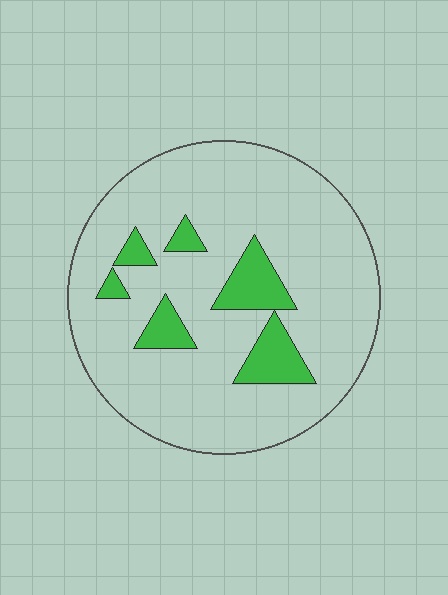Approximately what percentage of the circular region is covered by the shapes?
Approximately 15%.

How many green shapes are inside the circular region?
6.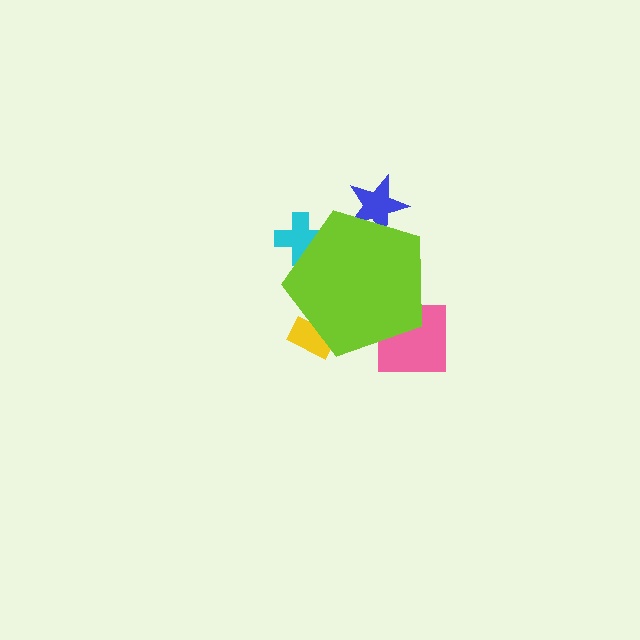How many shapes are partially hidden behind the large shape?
4 shapes are partially hidden.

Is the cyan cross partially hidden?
Yes, the cyan cross is partially hidden behind the lime pentagon.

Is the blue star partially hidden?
Yes, the blue star is partially hidden behind the lime pentagon.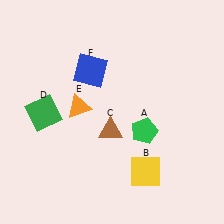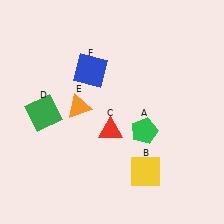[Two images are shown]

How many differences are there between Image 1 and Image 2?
There is 1 difference between the two images.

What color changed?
The triangle (C) changed from brown in Image 1 to red in Image 2.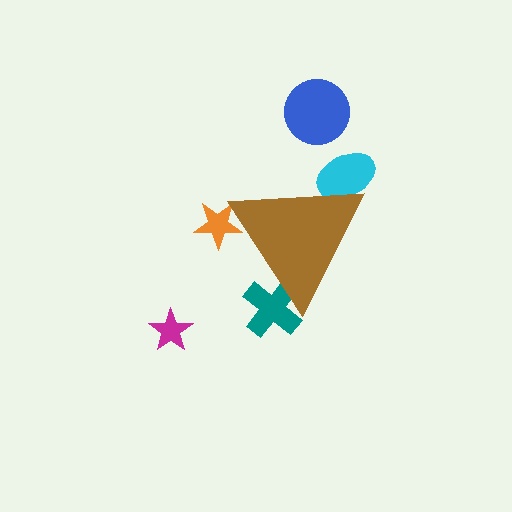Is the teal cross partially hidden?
Yes, the teal cross is partially hidden behind the brown triangle.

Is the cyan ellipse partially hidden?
Yes, the cyan ellipse is partially hidden behind the brown triangle.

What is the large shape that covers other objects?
A brown triangle.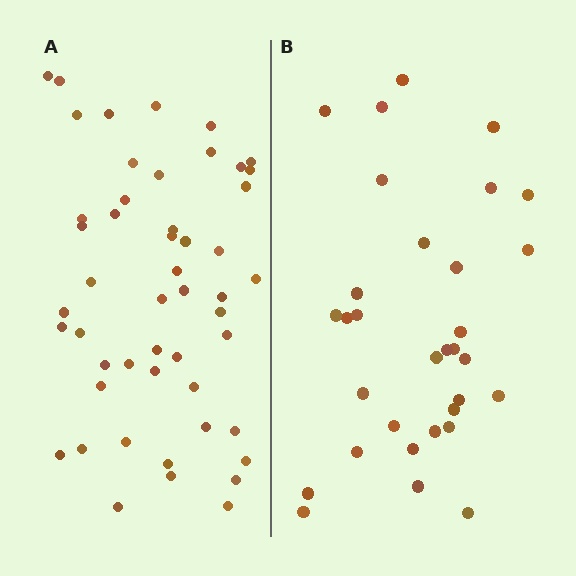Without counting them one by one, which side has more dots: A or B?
Region A (the left region) has more dots.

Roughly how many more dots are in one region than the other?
Region A has approximately 20 more dots than region B.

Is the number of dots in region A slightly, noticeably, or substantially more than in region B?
Region A has substantially more. The ratio is roughly 1.6 to 1.